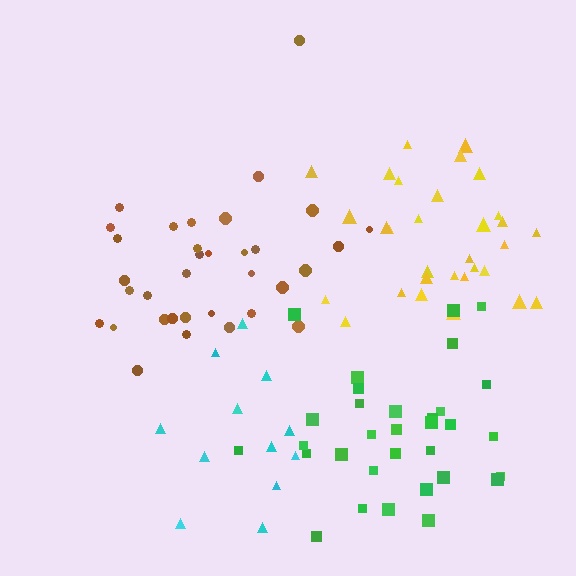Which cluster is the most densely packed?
Yellow.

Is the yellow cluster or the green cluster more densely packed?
Yellow.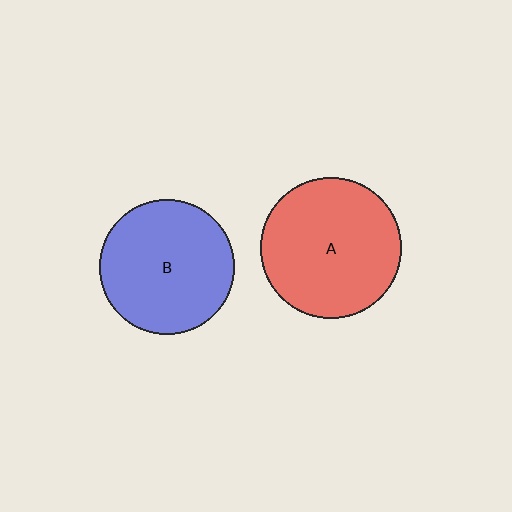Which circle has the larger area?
Circle A (red).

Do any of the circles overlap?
No, none of the circles overlap.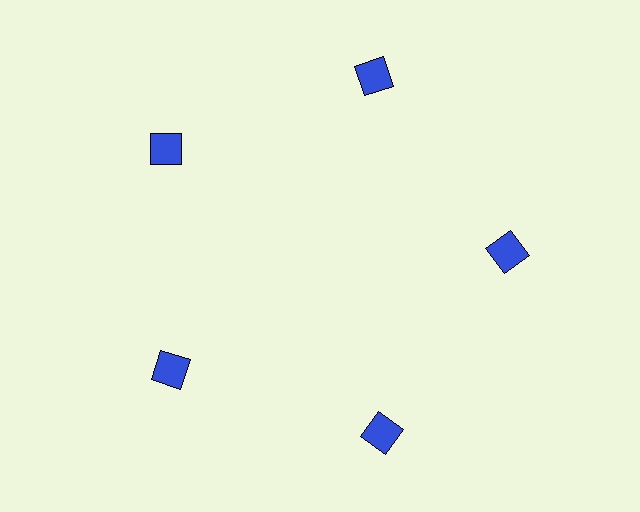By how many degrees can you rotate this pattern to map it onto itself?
The pattern maps onto itself every 72 degrees of rotation.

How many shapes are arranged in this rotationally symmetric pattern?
There are 5 shapes, arranged in 5 groups of 1.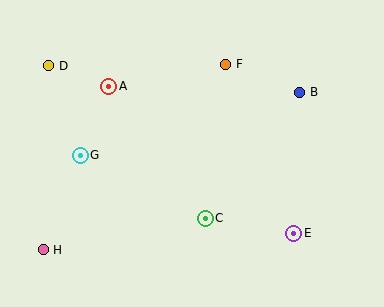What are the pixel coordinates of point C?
Point C is at (205, 218).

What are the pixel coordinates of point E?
Point E is at (294, 233).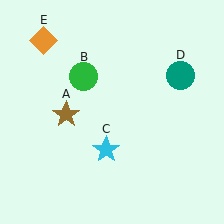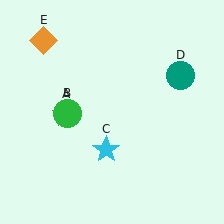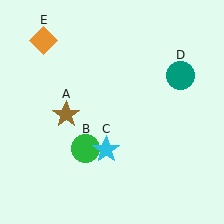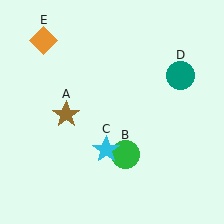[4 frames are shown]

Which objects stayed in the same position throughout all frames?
Brown star (object A) and cyan star (object C) and teal circle (object D) and orange diamond (object E) remained stationary.